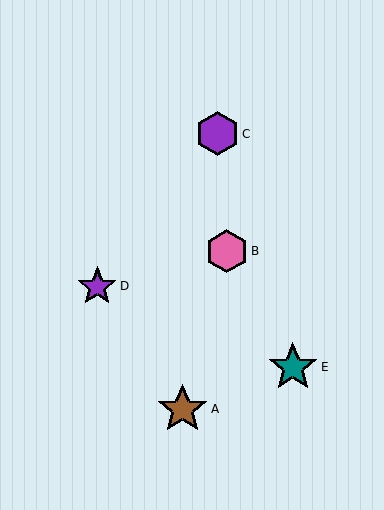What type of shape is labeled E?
Shape E is a teal star.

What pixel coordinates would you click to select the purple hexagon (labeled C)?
Click at (217, 134) to select the purple hexagon C.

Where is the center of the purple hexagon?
The center of the purple hexagon is at (217, 134).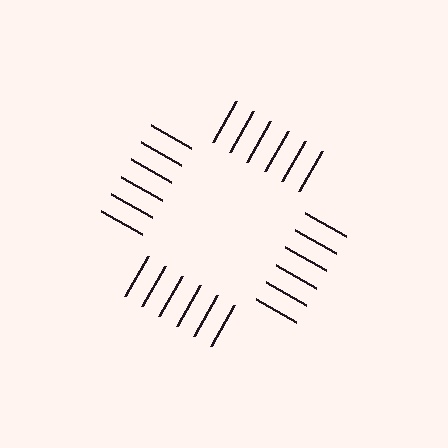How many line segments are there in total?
24 — 6 along each of the 4 edges.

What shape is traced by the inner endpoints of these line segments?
An illusory square — the line segments terminate on its edges but no continuous stroke is drawn.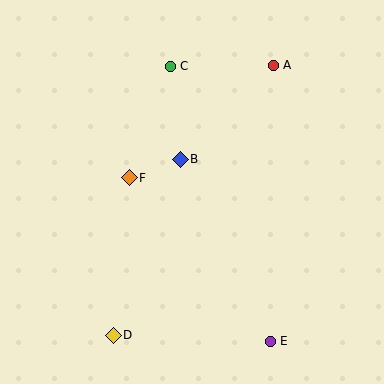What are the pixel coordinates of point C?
Point C is at (170, 66).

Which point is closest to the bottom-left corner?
Point D is closest to the bottom-left corner.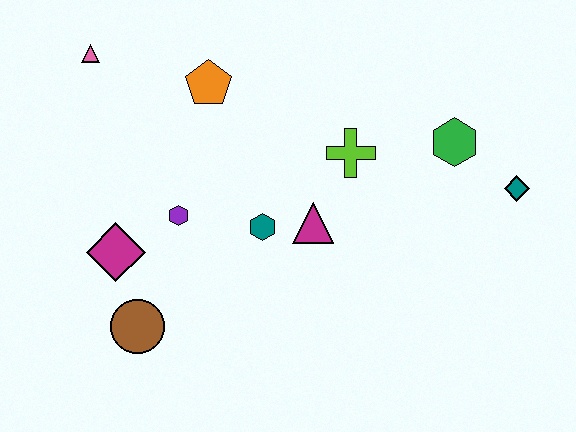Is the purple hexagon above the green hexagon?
No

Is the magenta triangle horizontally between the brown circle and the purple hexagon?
No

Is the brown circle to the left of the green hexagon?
Yes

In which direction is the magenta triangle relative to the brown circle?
The magenta triangle is to the right of the brown circle.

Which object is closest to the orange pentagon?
The pink triangle is closest to the orange pentagon.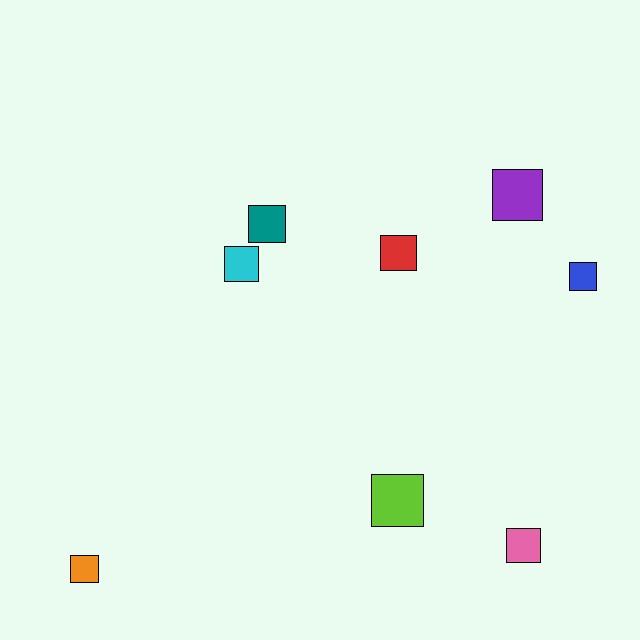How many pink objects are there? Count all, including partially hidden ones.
There is 1 pink object.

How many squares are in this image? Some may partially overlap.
There are 8 squares.